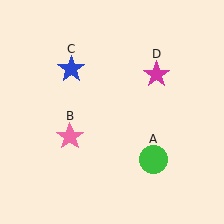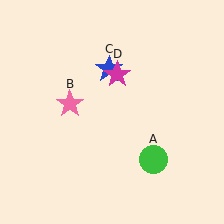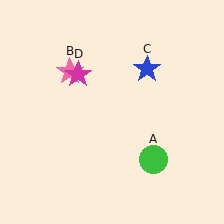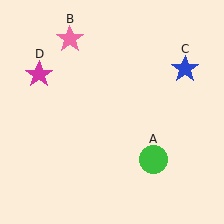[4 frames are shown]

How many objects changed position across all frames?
3 objects changed position: pink star (object B), blue star (object C), magenta star (object D).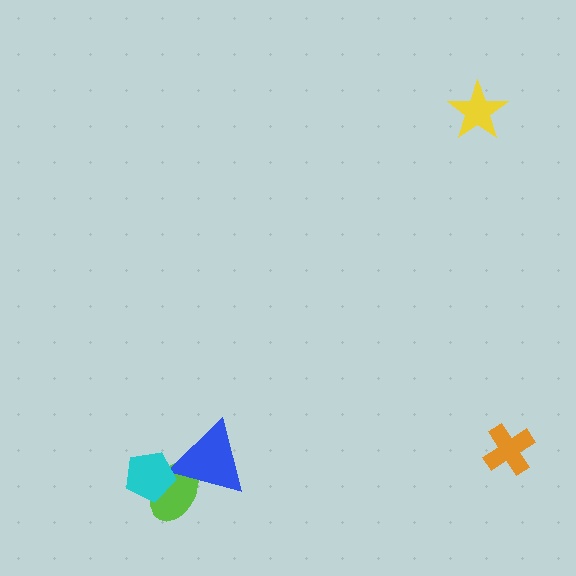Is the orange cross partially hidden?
No, no other shape covers it.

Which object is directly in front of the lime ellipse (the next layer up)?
The blue triangle is directly in front of the lime ellipse.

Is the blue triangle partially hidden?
Yes, it is partially covered by another shape.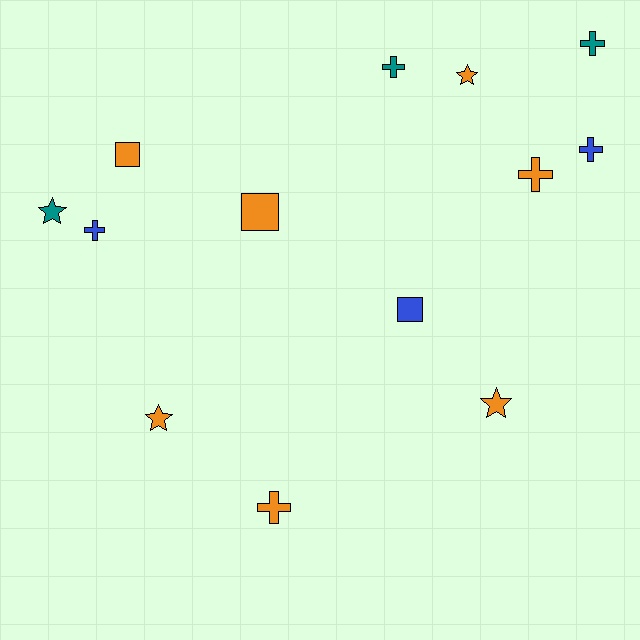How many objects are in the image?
There are 13 objects.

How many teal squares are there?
There are no teal squares.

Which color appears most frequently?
Orange, with 7 objects.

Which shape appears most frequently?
Cross, with 6 objects.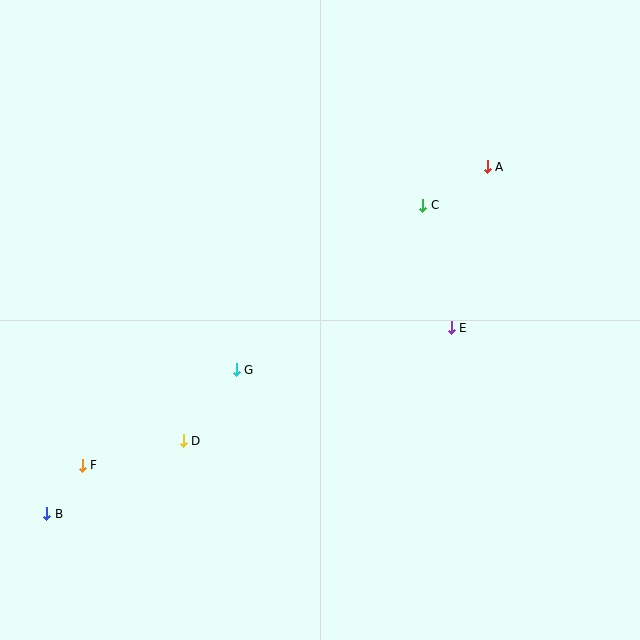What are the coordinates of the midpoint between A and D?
The midpoint between A and D is at (335, 304).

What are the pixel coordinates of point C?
Point C is at (423, 205).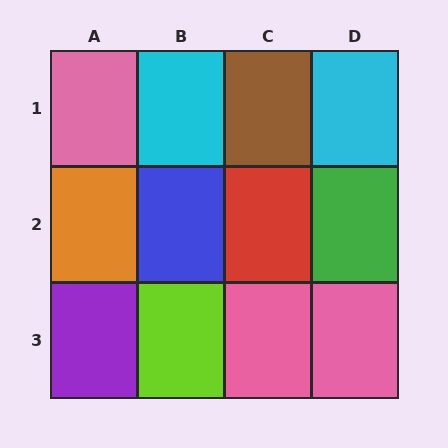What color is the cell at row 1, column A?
Pink.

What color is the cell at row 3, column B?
Lime.